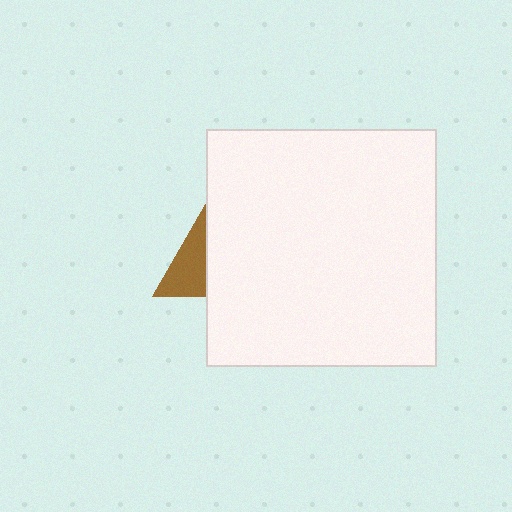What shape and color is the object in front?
The object in front is a white rectangle.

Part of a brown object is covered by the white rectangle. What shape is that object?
It is a triangle.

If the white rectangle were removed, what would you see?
You would see the complete brown triangle.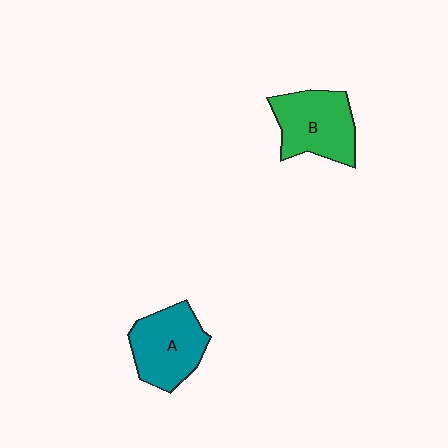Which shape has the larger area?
Shape B (green).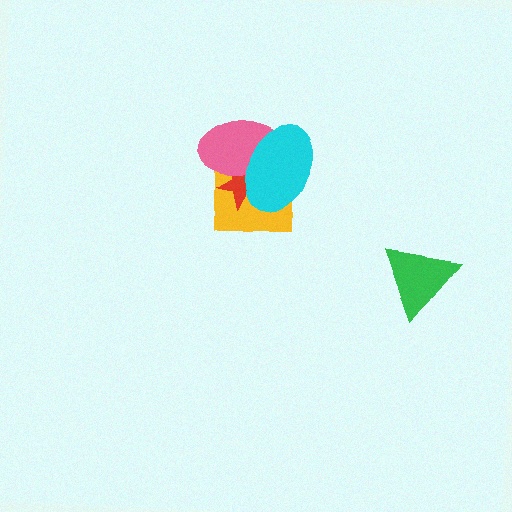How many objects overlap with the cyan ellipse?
3 objects overlap with the cyan ellipse.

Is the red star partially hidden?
Yes, it is partially covered by another shape.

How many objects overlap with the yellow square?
3 objects overlap with the yellow square.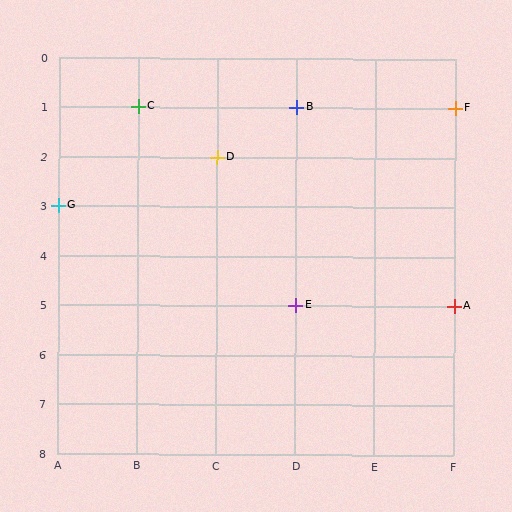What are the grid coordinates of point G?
Point G is at grid coordinates (A, 3).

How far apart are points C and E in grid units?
Points C and E are 2 columns and 4 rows apart (about 4.5 grid units diagonally).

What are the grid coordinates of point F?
Point F is at grid coordinates (F, 1).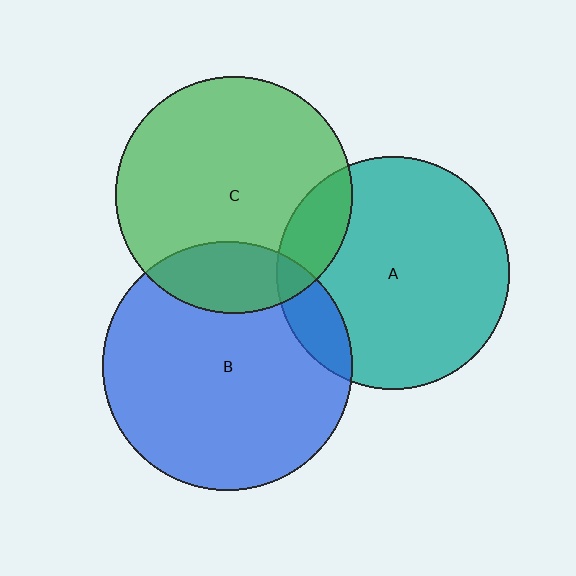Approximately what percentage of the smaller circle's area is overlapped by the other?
Approximately 10%.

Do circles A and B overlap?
Yes.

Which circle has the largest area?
Circle B (blue).